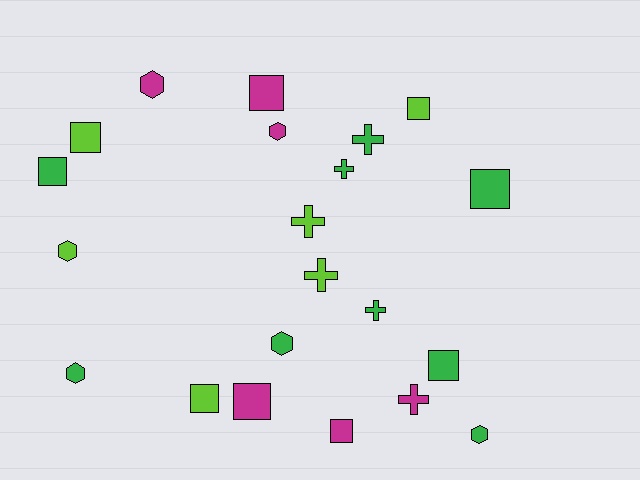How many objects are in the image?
There are 21 objects.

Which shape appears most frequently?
Square, with 9 objects.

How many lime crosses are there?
There are 2 lime crosses.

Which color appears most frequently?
Green, with 9 objects.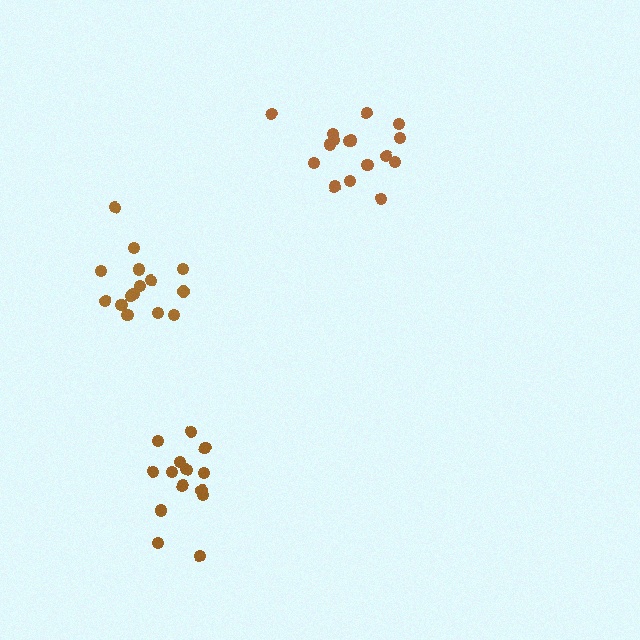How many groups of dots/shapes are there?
There are 3 groups.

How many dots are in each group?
Group 1: 14 dots, Group 2: 16 dots, Group 3: 15 dots (45 total).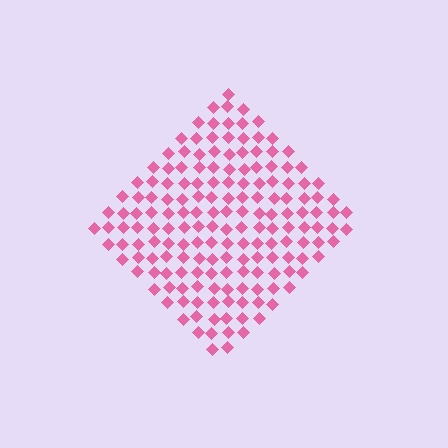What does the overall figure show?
The overall figure shows a diamond.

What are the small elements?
The small elements are diamonds.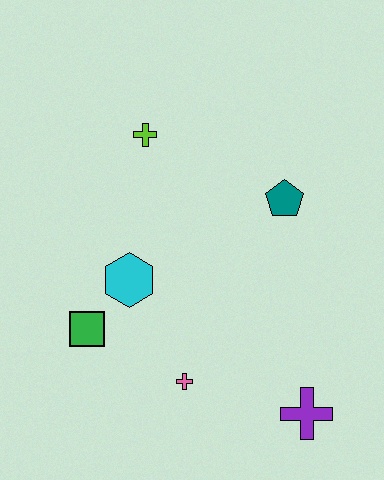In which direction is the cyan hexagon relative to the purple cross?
The cyan hexagon is to the left of the purple cross.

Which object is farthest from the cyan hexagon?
The purple cross is farthest from the cyan hexagon.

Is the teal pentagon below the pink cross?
No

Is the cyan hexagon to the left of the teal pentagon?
Yes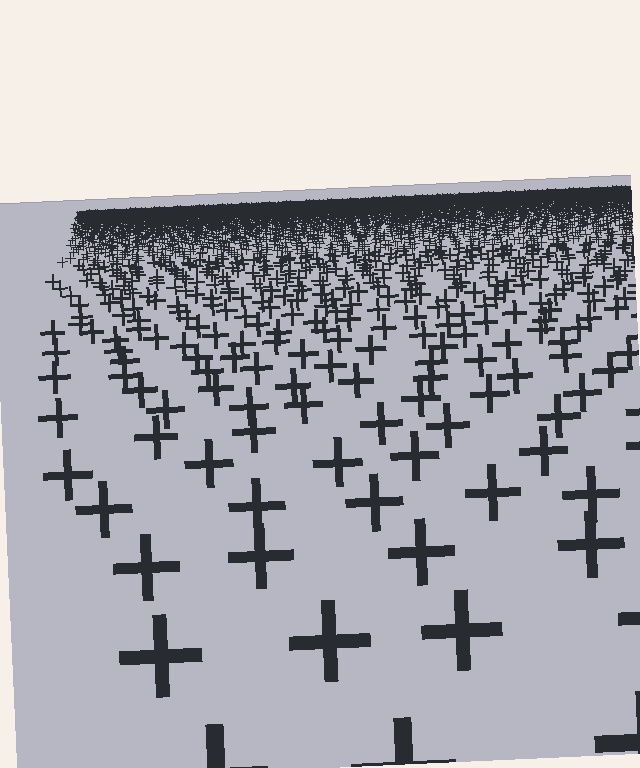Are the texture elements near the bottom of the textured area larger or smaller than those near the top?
Larger. Near the bottom, elements are closer to the viewer and appear at a bigger on-screen size.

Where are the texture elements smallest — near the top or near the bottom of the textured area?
Near the top.